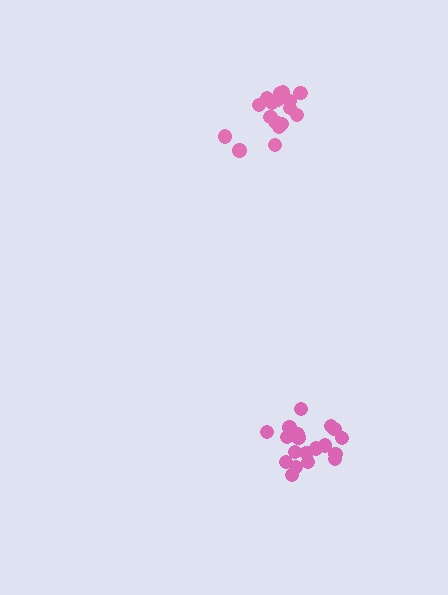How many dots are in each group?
Group 1: 20 dots, Group 2: 17 dots (37 total).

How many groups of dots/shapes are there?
There are 2 groups.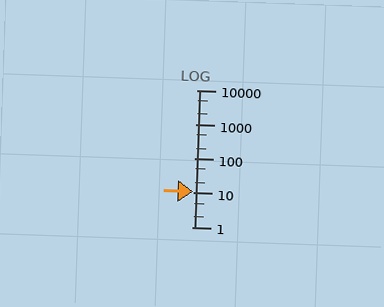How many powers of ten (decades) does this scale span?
The scale spans 4 decades, from 1 to 10000.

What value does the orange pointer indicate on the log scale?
The pointer indicates approximately 11.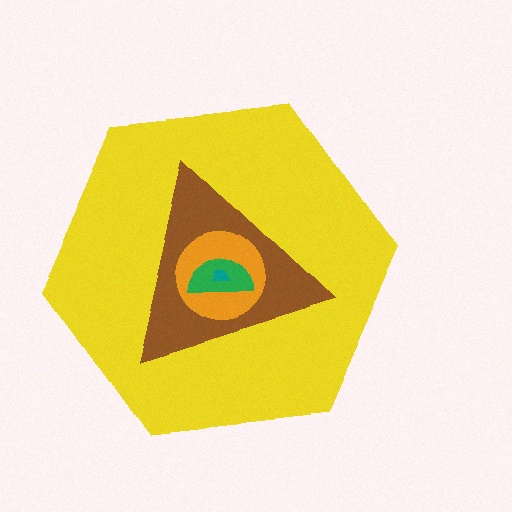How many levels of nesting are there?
5.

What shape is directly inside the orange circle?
The green semicircle.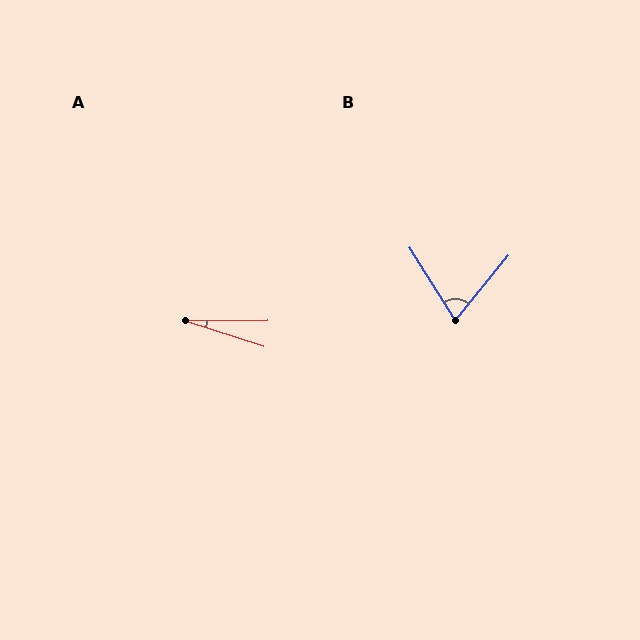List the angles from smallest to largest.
A (19°), B (71°).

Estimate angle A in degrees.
Approximately 19 degrees.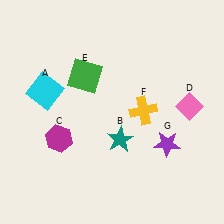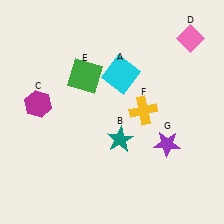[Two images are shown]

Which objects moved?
The objects that moved are: the cyan square (A), the magenta hexagon (C), the pink diamond (D).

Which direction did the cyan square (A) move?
The cyan square (A) moved right.